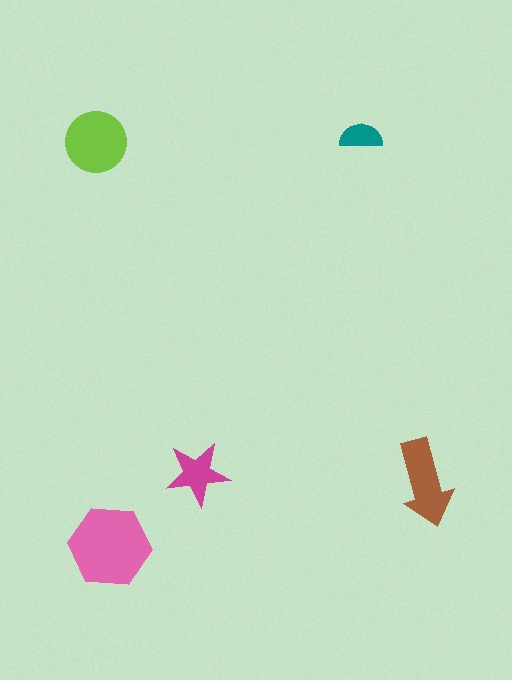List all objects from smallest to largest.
The teal semicircle, the magenta star, the brown arrow, the lime circle, the pink hexagon.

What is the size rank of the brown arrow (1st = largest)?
3rd.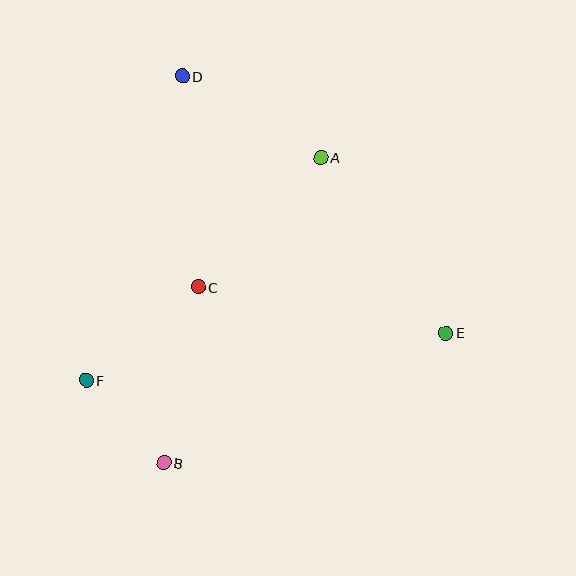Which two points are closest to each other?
Points B and F are closest to each other.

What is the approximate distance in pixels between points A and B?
The distance between A and B is approximately 343 pixels.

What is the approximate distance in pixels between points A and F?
The distance between A and F is approximately 324 pixels.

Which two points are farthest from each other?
Points B and D are farthest from each other.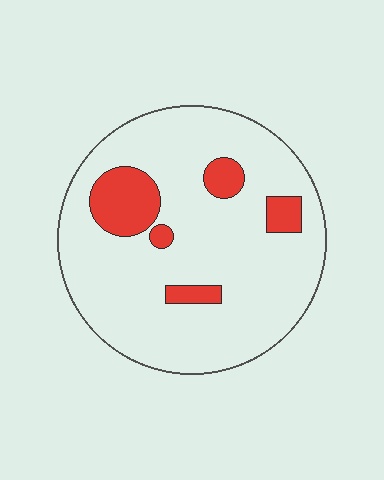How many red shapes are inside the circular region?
5.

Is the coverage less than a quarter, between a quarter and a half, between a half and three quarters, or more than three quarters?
Less than a quarter.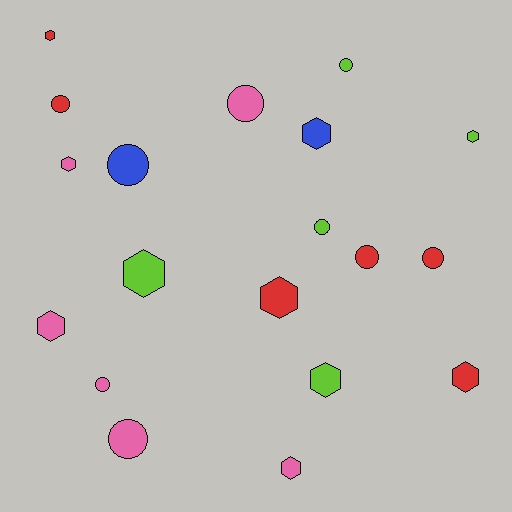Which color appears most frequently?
Pink, with 6 objects.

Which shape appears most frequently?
Hexagon, with 10 objects.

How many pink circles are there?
There are 3 pink circles.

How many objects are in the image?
There are 19 objects.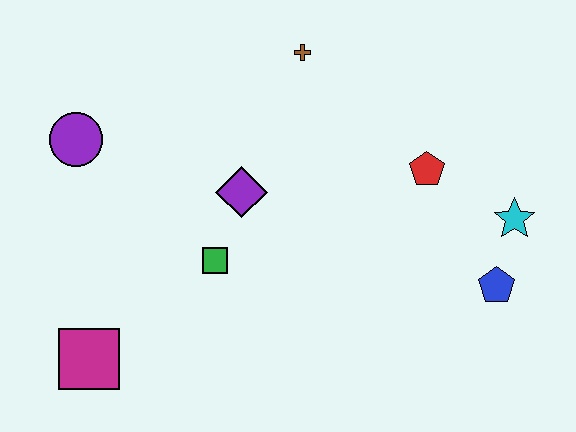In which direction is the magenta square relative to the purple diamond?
The magenta square is below the purple diamond.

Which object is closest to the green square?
The purple diamond is closest to the green square.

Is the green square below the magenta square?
No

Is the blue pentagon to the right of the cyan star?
No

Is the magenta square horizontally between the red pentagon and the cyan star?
No